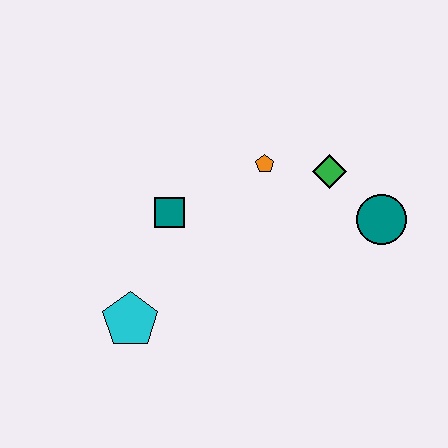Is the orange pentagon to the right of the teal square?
Yes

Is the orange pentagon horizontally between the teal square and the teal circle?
Yes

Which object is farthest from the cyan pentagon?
The teal circle is farthest from the cyan pentagon.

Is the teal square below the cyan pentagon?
No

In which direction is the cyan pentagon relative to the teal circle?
The cyan pentagon is to the left of the teal circle.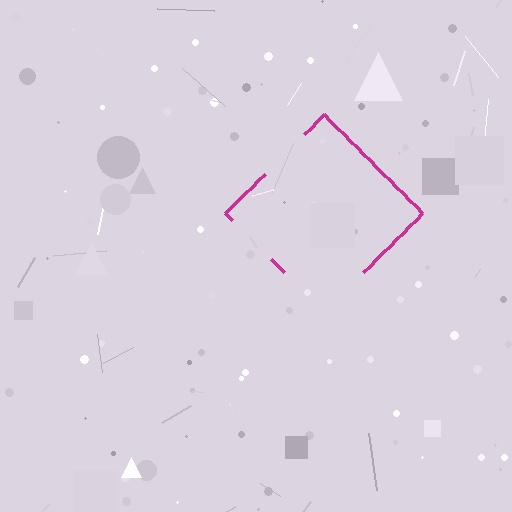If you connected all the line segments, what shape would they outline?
They would outline a diamond.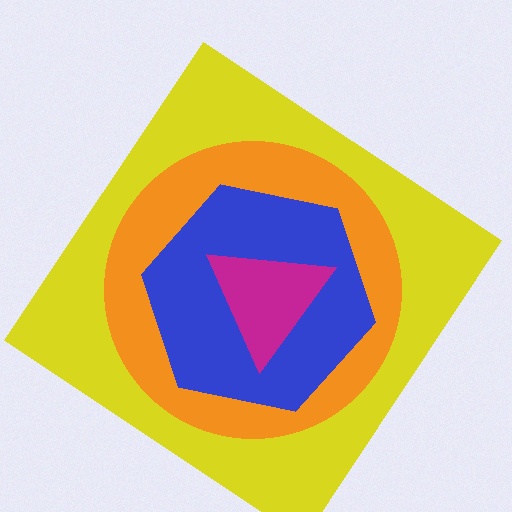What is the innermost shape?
The magenta triangle.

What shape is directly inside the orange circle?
The blue hexagon.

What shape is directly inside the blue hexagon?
The magenta triangle.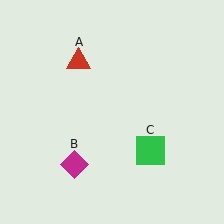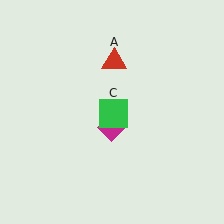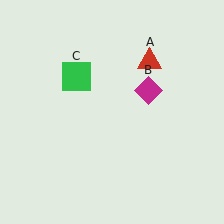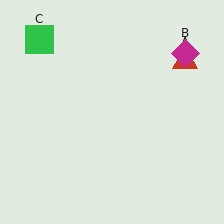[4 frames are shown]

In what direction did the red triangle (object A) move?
The red triangle (object A) moved right.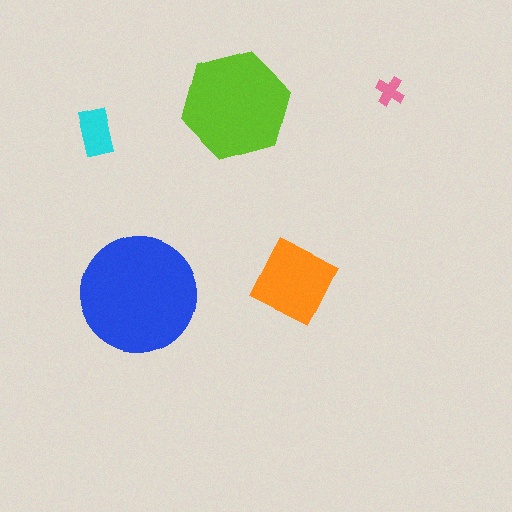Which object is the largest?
The blue circle.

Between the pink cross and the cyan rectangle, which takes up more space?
The cyan rectangle.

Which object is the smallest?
The pink cross.